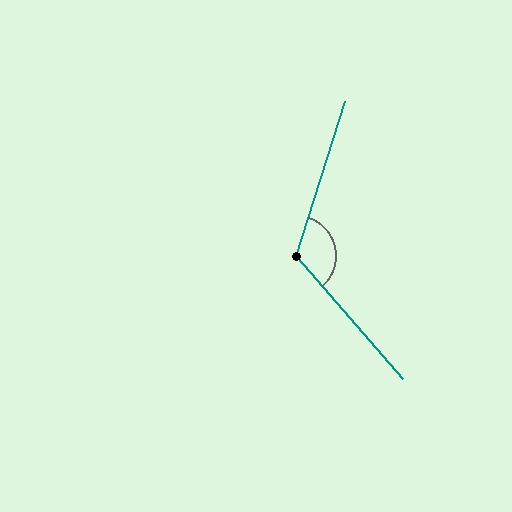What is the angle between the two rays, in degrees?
Approximately 122 degrees.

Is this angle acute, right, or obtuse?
It is obtuse.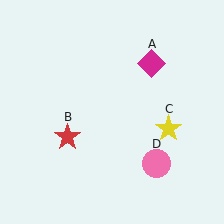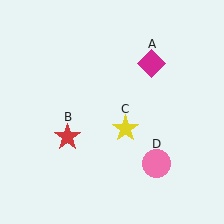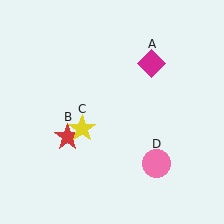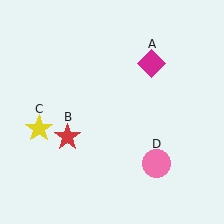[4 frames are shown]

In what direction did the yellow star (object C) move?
The yellow star (object C) moved left.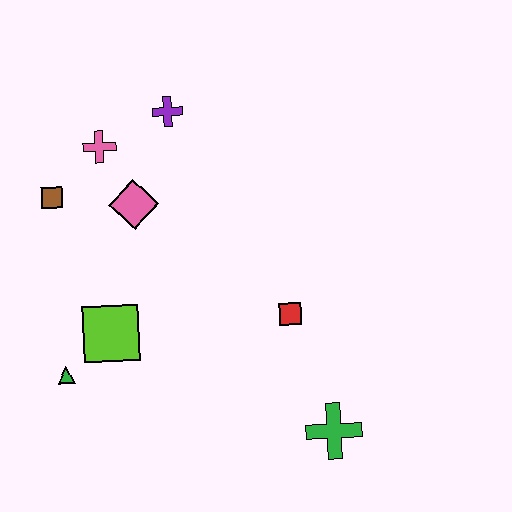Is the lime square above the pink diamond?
No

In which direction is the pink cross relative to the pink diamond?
The pink cross is above the pink diamond.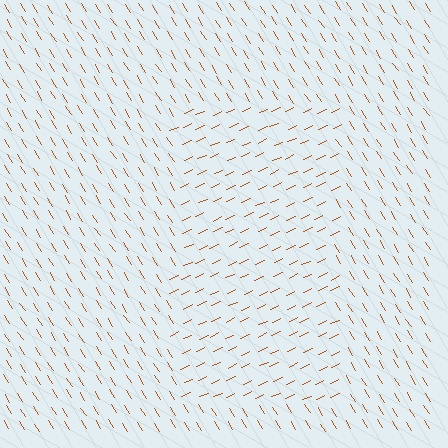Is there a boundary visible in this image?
Yes, there is a texture boundary formed by a change in line orientation.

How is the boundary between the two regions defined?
The boundary is defined purely by a change in line orientation (approximately 83 degrees difference). All lines are the same color and thickness.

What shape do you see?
I see a rectangle.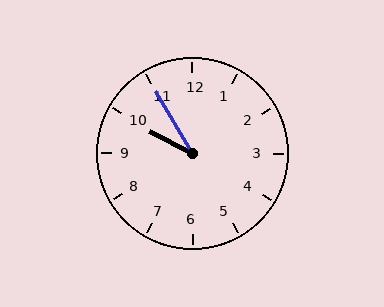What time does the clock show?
9:55.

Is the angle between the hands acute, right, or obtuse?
It is acute.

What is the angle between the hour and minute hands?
Approximately 32 degrees.